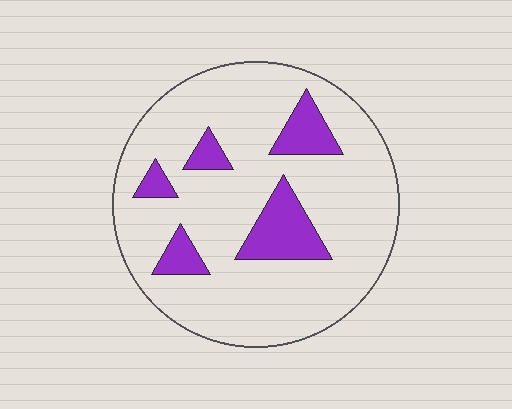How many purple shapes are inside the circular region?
5.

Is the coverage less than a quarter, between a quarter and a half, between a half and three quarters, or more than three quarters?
Less than a quarter.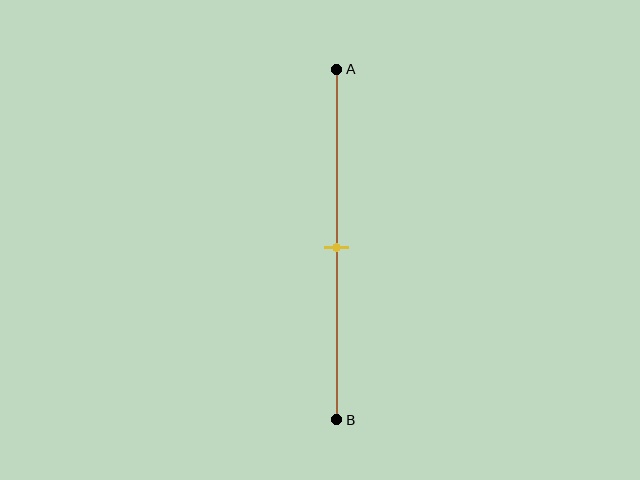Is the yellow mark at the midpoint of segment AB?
Yes, the mark is approximately at the midpoint.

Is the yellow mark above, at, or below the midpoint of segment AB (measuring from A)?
The yellow mark is approximately at the midpoint of segment AB.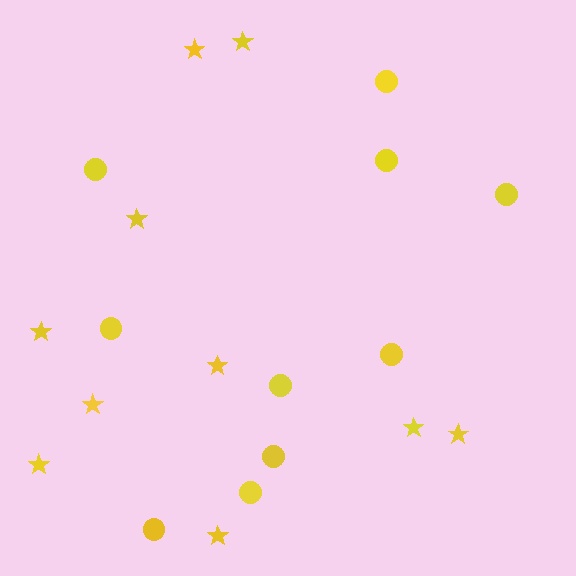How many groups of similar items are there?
There are 2 groups: one group of circles (10) and one group of stars (10).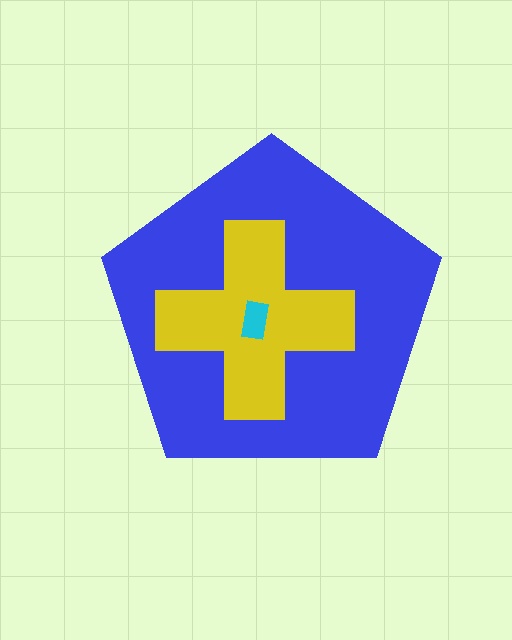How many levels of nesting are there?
3.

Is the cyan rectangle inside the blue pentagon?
Yes.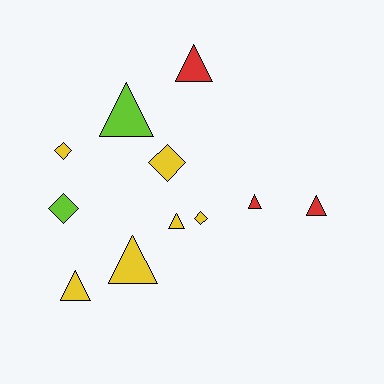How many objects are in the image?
There are 11 objects.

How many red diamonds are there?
There are no red diamonds.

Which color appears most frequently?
Yellow, with 6 objects.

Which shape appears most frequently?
Triangle, with 7 objects.